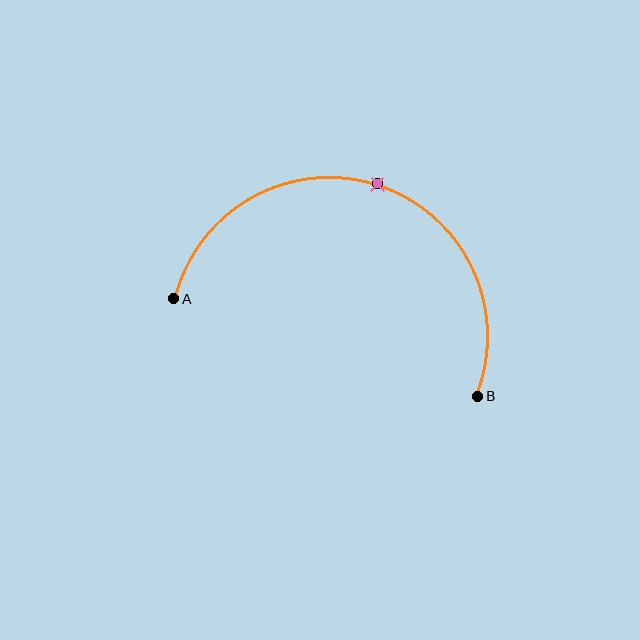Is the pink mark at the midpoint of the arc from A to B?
Yes. The pink mark lies on the arc at equal arc-length from both A and B — it is the arc midpoint.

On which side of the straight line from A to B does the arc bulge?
The arc bulges above the straight line connecting A and B.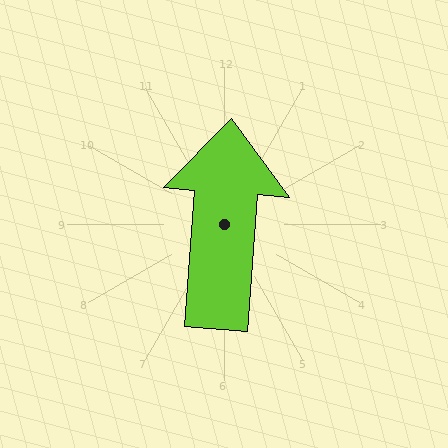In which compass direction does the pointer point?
North.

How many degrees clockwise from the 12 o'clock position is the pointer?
Approximately 4 degrees.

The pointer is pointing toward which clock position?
Roughly 12 o'clock.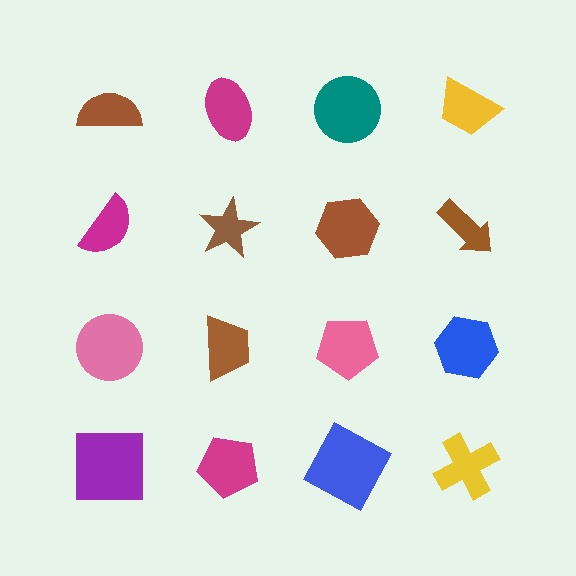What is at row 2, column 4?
A brown arrow.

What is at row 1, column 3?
A teal circle.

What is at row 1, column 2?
A magenta ellipse.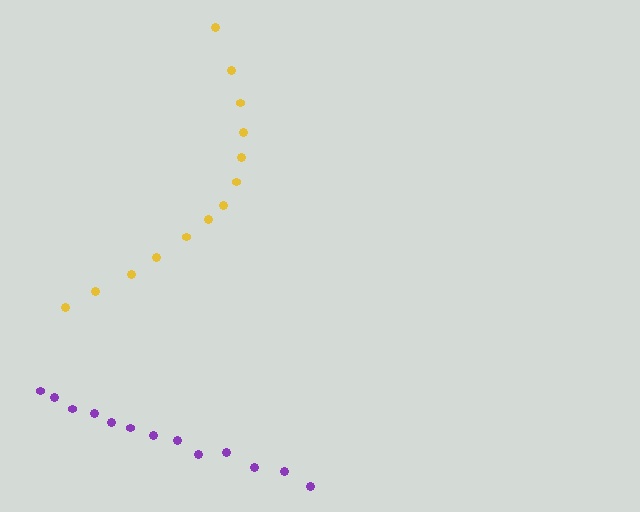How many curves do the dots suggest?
There are 2 distinct paths.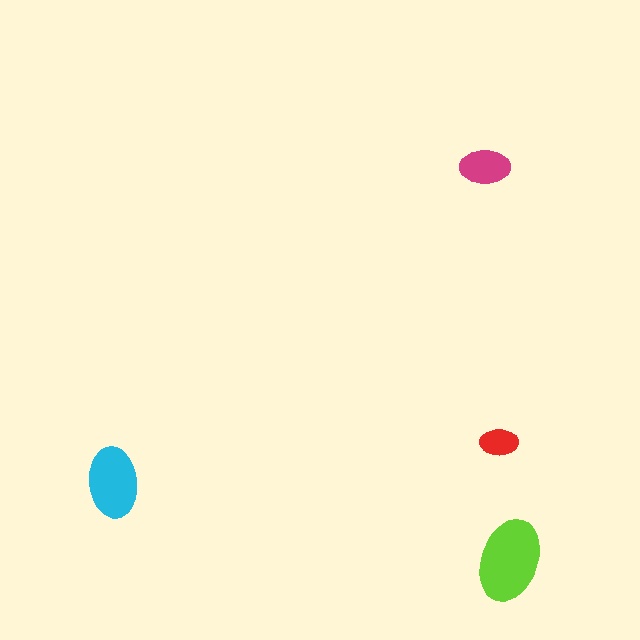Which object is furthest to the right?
The lime ellipse is rightmost.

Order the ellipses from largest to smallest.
the lime one, the cyan one, the magenta one, the red one.